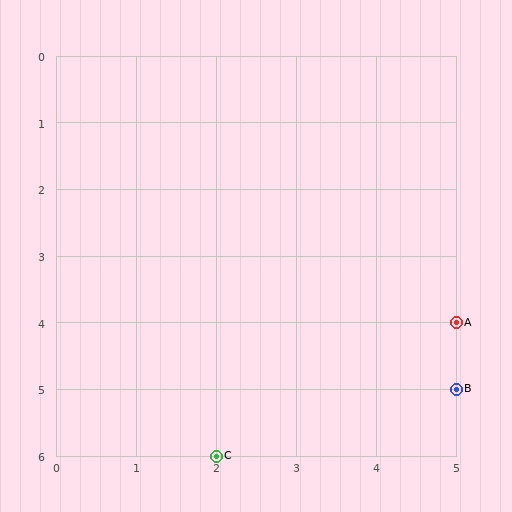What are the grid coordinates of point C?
Point C is at grid coordinates (2, 6).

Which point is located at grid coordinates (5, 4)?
Point A is at (5, 4).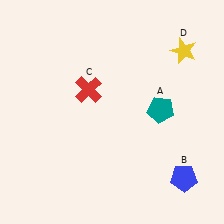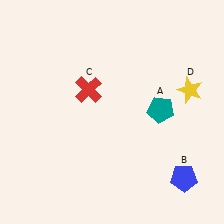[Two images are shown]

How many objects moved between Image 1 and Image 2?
1 object moved between the two images.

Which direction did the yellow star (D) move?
The yellow star (D) moved down.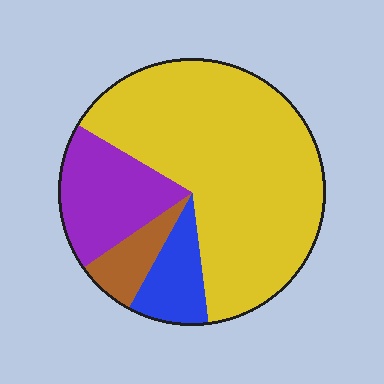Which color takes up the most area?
Yellow, at roughly 65%.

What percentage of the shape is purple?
Purple covers around 20% of the shape.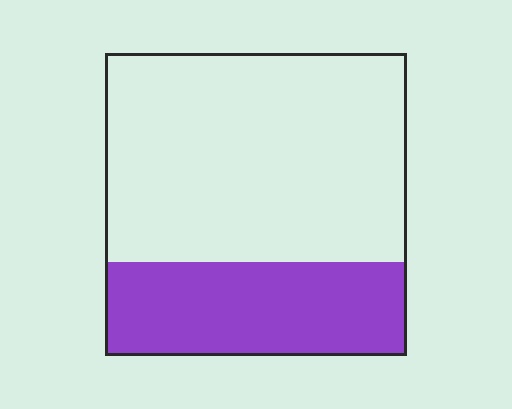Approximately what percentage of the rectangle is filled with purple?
Approximately 30%.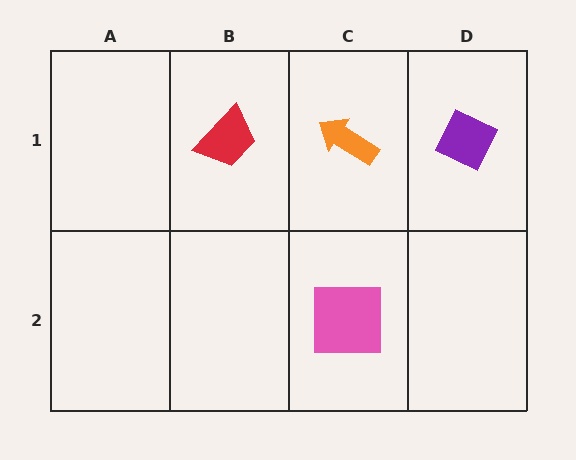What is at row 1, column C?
An orange arrow.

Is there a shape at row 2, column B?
No, that cell is empty.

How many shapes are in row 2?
1 shape.